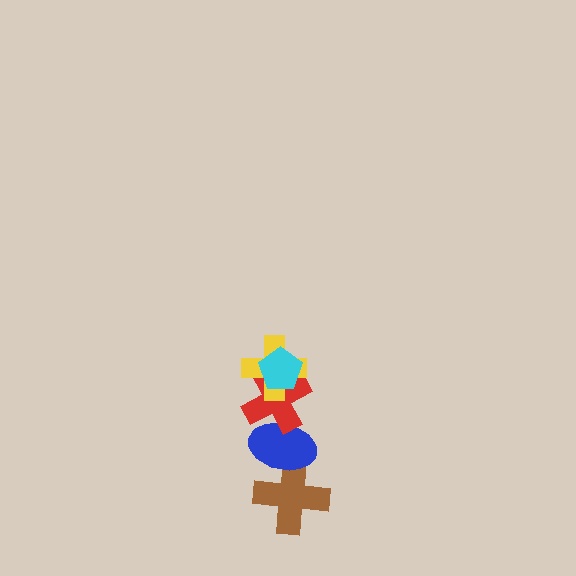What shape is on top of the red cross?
The yellow cross is on top of the red cross.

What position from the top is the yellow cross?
The yellow cross is 2nd from the top.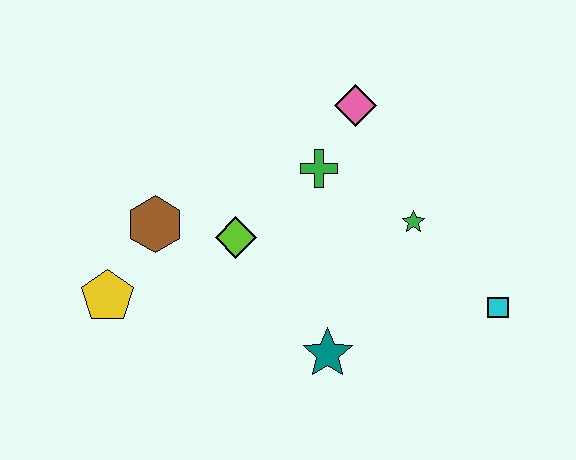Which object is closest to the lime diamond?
The brown hexagon is closest to the lime diamond.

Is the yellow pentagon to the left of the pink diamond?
Yes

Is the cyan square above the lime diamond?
No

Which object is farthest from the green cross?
The yellow pentagon is farthest from the green cross.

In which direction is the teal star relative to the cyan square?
The teal star is to the left of the cyan square.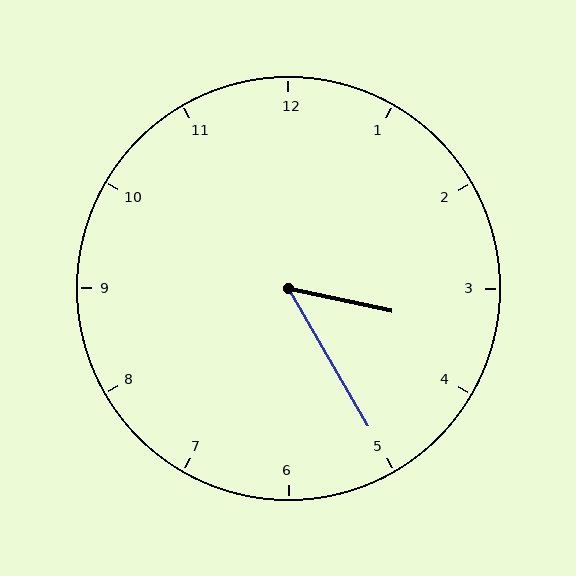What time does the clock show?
3:25.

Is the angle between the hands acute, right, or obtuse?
It is acute.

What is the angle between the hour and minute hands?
Approximately 48 degrees.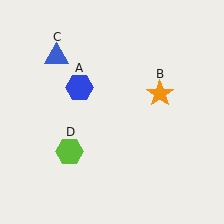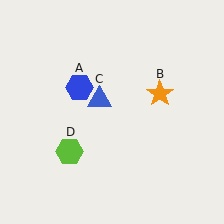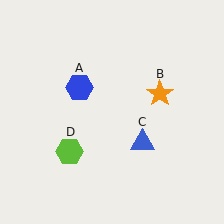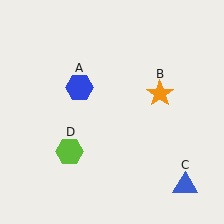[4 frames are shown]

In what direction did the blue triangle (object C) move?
The blue triangle (object C) moved down and to the right.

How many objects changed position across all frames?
1 object changed position: blue triangle (object C).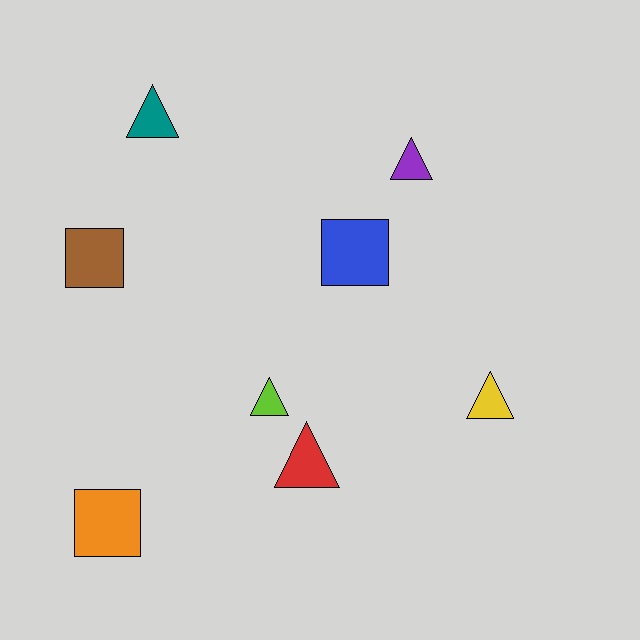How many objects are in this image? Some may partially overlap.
There are 8 objects.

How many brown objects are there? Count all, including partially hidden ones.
There is 1 brown object.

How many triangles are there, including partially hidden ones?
There are 5 triangles.